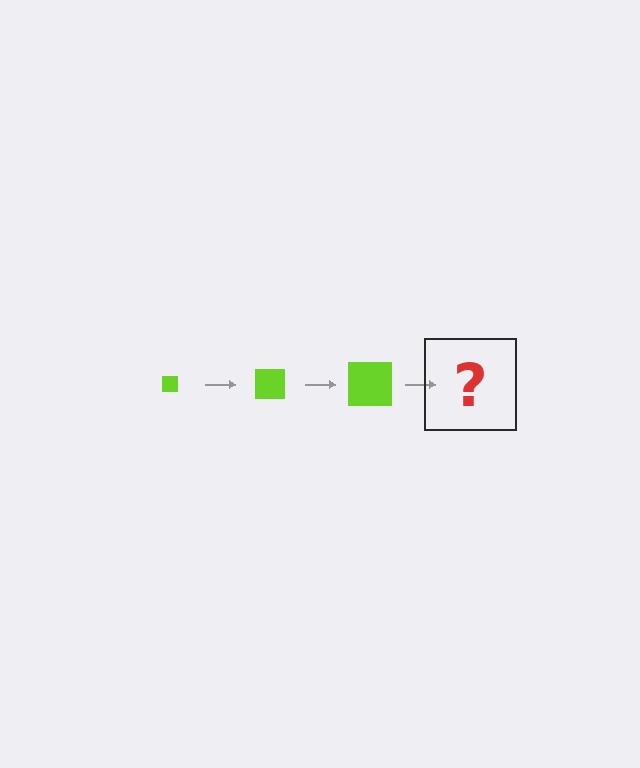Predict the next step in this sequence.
The next step is a lime square, larger than the previous one.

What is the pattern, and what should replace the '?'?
The pattern is that the square gets progressively larger each step. The '?' should be a lime square, larger than the previous one.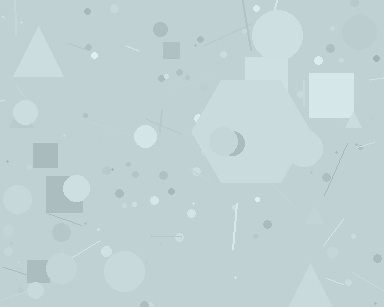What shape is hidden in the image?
A hexagon is hidden in the image.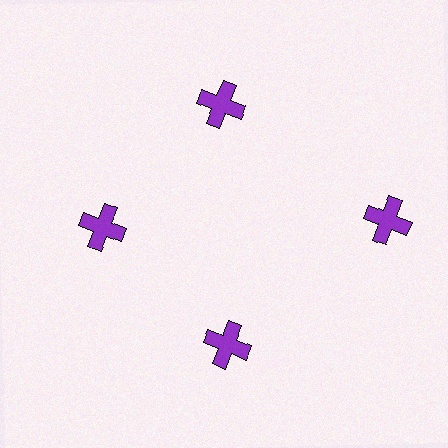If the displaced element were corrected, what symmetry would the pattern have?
It would have 4-fold rotational symmetry — the pattern would map onto itself every 90 degrees.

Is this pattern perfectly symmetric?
No. The 4 purple crosses are arranged in a ring, but one element near the 3 o'clock position is pushed outward from the center, breaking the 4-fold rotational symmetry.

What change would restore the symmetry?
The symmetry would be restored by moving it inward, back onto the ring so that all 4 crosses sit at equal angles and equal distance from the center.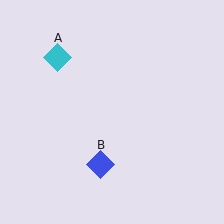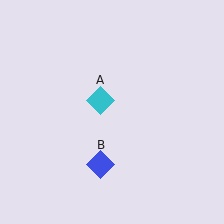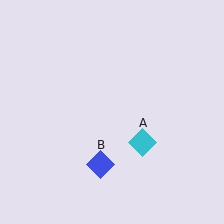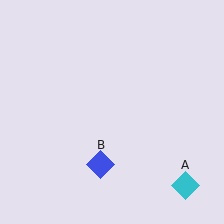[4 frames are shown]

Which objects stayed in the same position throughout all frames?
Blue diamond (object B) remained stationary.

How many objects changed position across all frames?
1 object changed position: cyan diamond (object A).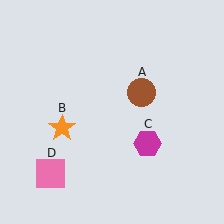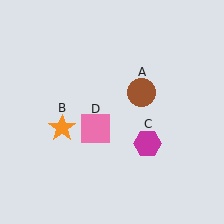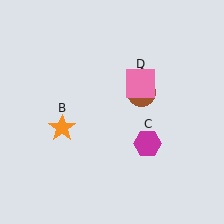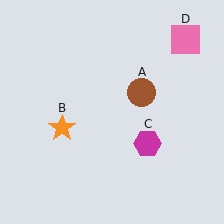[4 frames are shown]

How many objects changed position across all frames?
1 object changed position: pink square (object D).